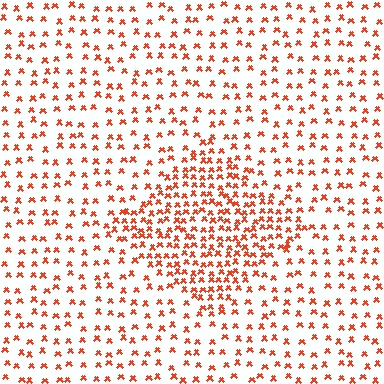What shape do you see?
I see a diamond.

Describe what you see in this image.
The image contains small red elements arranged at two different densities. A diamond-shaped region is visible where the elements are more densely packed than the surrounding area.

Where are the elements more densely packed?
The elements are more densely packed inside the diamond boundary.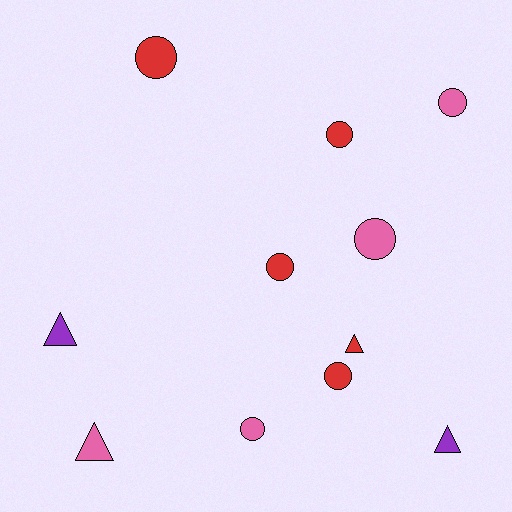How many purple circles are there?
There are no purple circles.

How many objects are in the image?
There are 11 objects.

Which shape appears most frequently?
Circle, with 7 objects.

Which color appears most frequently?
Red, with 5 objects.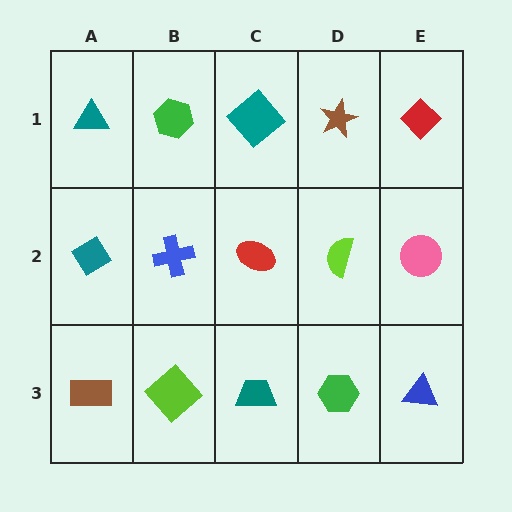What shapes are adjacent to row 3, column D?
A lime semicircle (row 2, column D), a teal trapezoid (row 3, column C), a blue triangle (row 3, column E).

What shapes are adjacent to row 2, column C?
A teal diamond (row 1, column C), a teal trapezoid (row 3, column C), a blue cross (row 2, column B), a lime semicircle (row 2, column D).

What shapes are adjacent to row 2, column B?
A green hexagon (row 1, column B), a lime diamond (row 3, column B), a teal diamond (row 2, column A), a red ellipse (row 2, column C).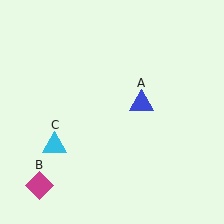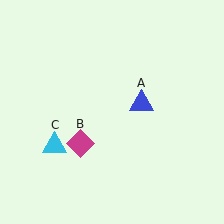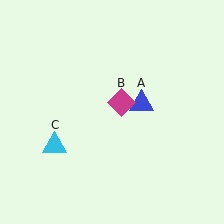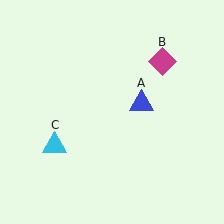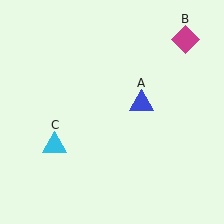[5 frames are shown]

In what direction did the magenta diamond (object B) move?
The magenta diamond (object B) moved up and to the right.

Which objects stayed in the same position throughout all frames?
Blue triangle (object A) and cyan triangle (object C) remained stationary.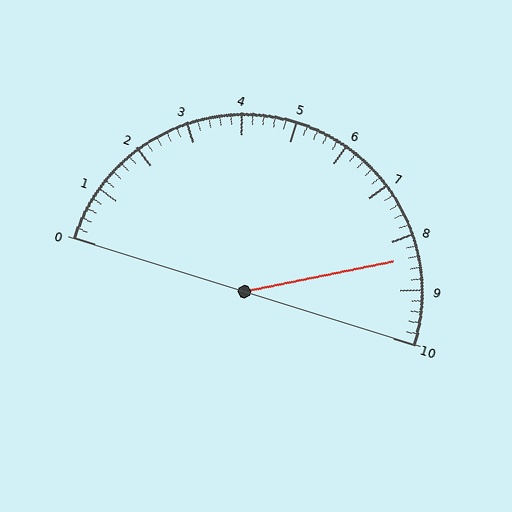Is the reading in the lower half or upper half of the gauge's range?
The reading is in the upper half of the range (0 to 10).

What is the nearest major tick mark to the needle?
The nearest major tick mark is 8.